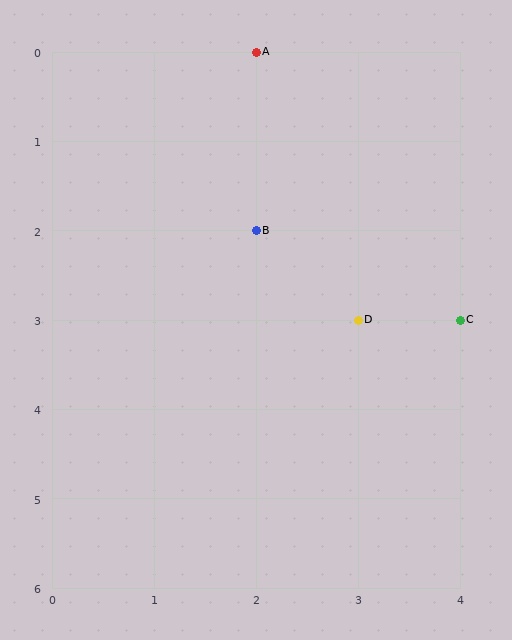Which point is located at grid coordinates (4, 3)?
Point C is at (4, 3).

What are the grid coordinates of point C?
Point C is at grid coordinates (4, 3).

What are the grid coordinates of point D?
Point D is at grid coordinates (3, 3).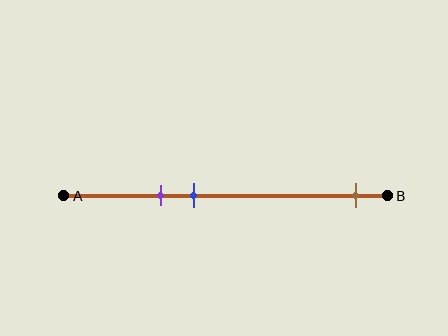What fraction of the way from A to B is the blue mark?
The blue mark is approximately 40% (0.4) of the way from A to B.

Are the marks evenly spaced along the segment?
No, the marks are not evenly spaced.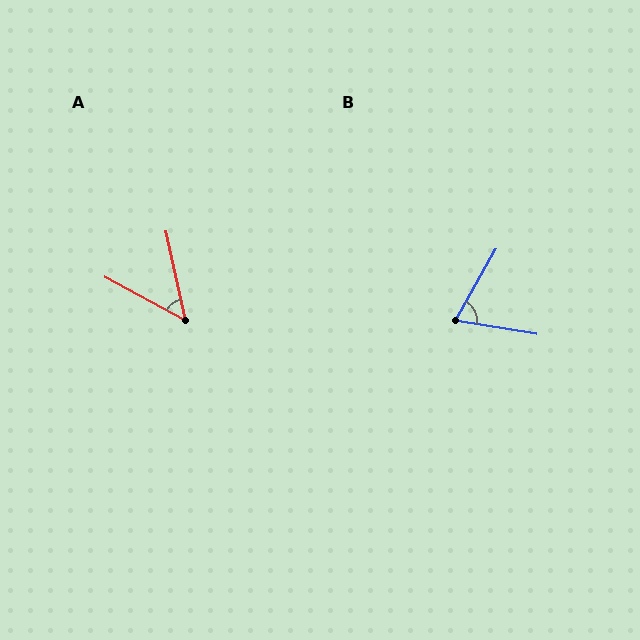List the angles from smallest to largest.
A (49°), B (70°).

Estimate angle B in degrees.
Approximately 70 degrees.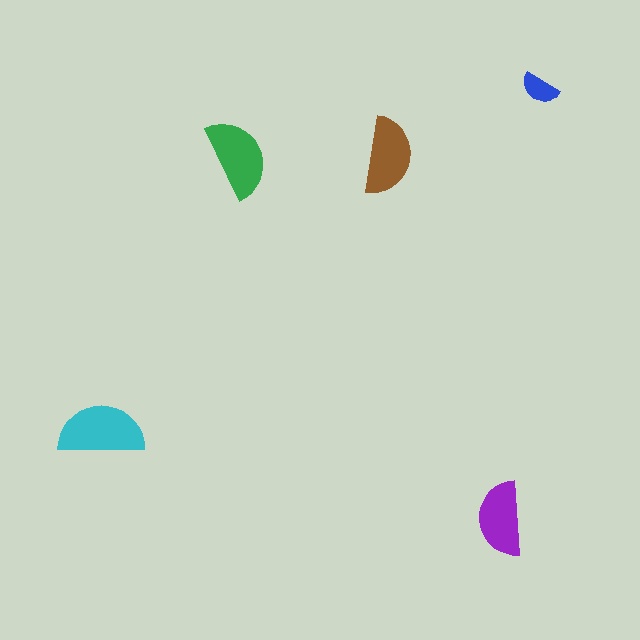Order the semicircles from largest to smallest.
the cyan one, the green one, the brown one, the purple one, the blue one.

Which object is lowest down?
The purple semicircle is bottommost.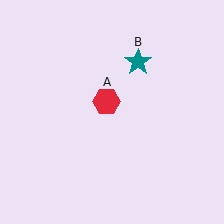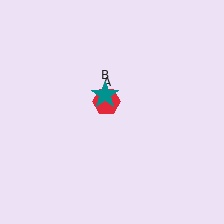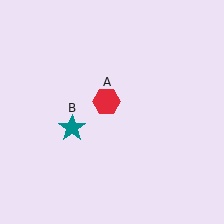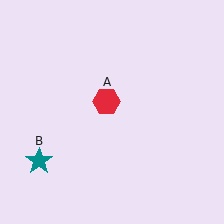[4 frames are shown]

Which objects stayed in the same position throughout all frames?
Red hexagon (object A) remained stationary.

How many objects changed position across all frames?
1 object changed position: teal star (object B).